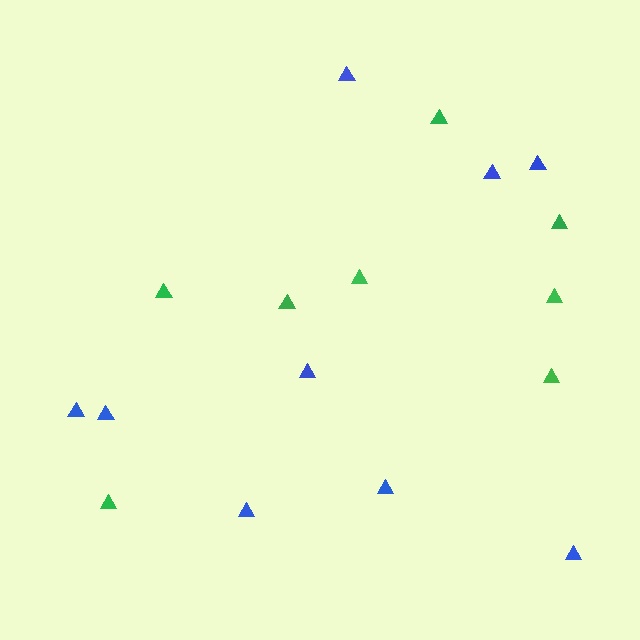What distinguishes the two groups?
There are 2 groups: one group of green triangles (8) and one group of blue triangles (9).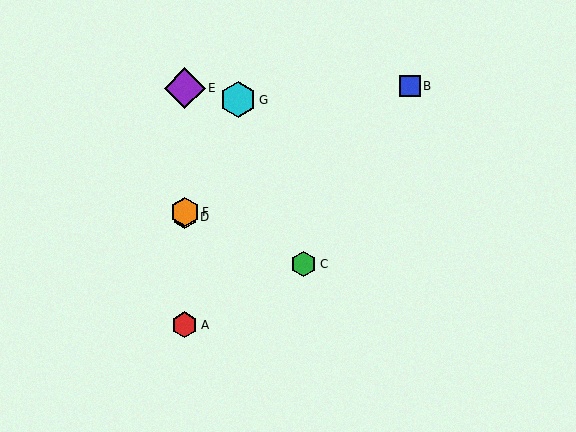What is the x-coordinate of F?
Object F is at x≈185.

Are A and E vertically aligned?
Yes, both are at x≈185.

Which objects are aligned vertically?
Objects A, D, E, F are aligned vertically.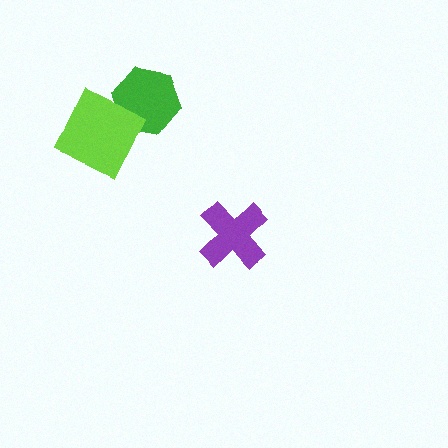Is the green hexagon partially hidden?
Yes, it is partially covered by another shape.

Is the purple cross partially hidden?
No, no other shape covers it.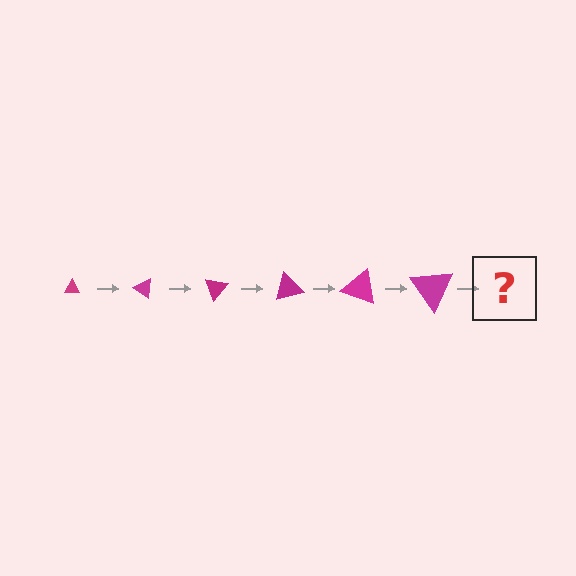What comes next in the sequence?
The next element should be a triangle, larger than the previous one and rotated 210 degrees from the start.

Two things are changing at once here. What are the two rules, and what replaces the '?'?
The two rules are that the triangle grows larger each step and it rotates 35 degrees each step. The '?' should be a triangle, larger than the previous one and rotated 210 degrees from the start.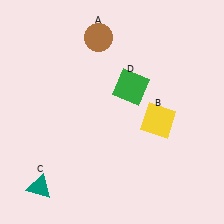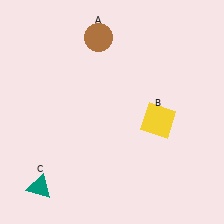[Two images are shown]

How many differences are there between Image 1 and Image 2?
There is 1 difference between the two images.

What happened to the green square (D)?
The green square (D) was removed in Image 2. It was in the top-right area of Image 1.